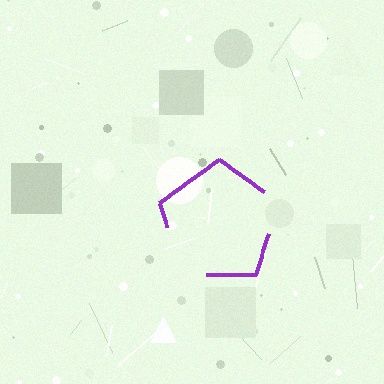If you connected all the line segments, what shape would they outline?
They would outline a pentagon.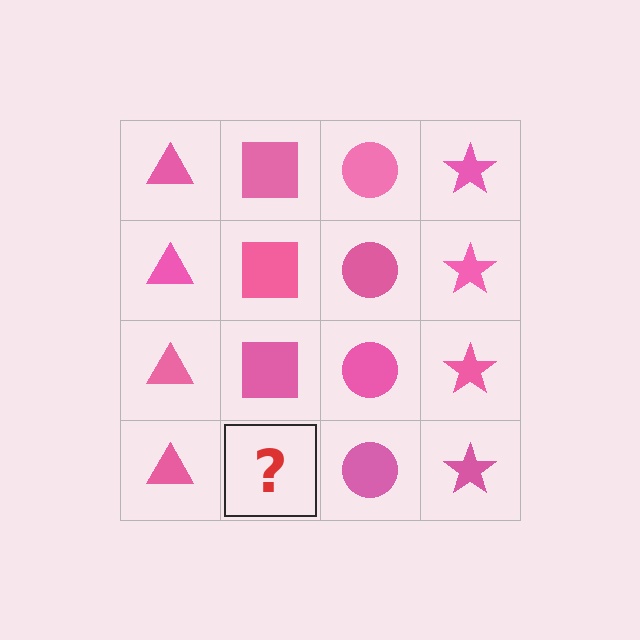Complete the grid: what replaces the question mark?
The question mark should be replaced with a pink square.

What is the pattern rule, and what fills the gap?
The rule is that each column has a consistent shape. The gap should be filled with a pink square.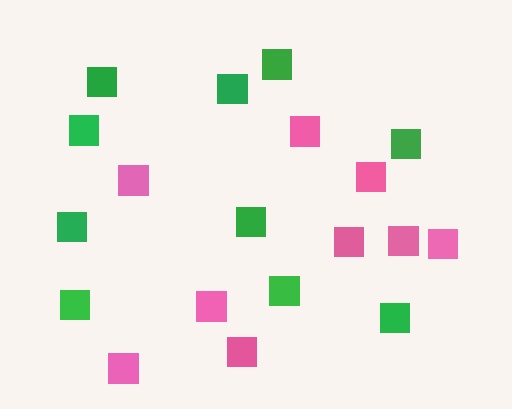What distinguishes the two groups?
There are 2 groups: one group of pink squares (9) and one group of green squares (10).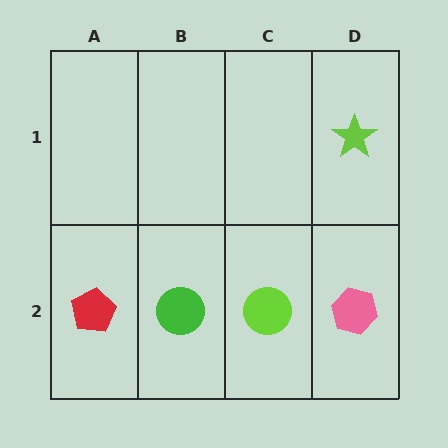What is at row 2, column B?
A green circle.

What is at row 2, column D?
A pink hexagon.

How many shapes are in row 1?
1 shape.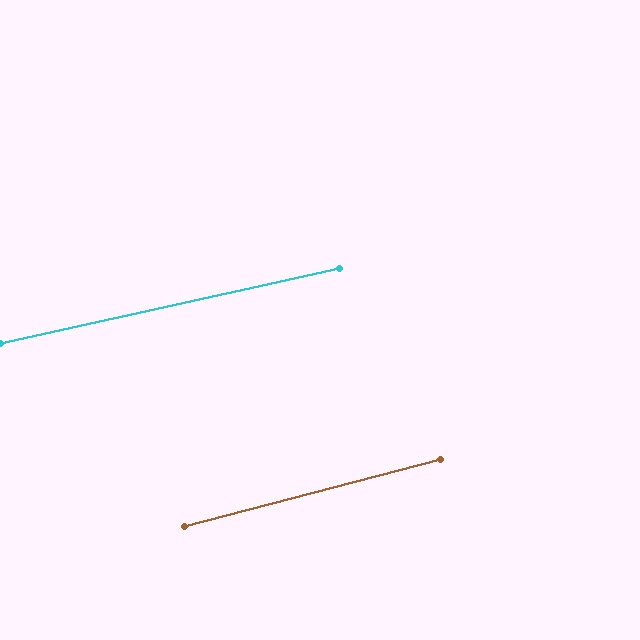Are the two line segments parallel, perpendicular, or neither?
Parallel — their directions differ by only 2.0°.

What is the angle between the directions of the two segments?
Approximately 2 degrees.